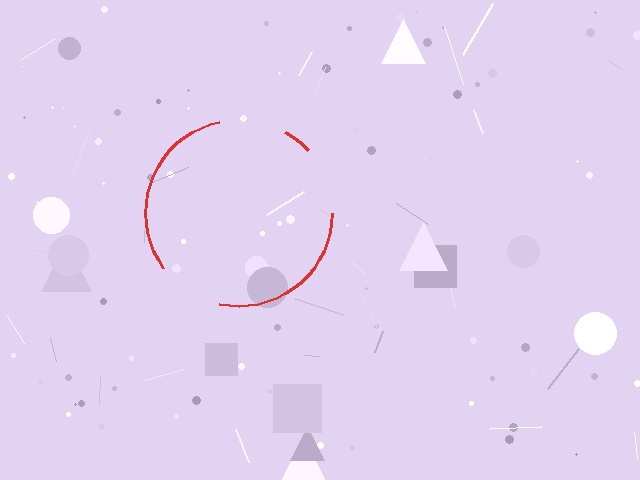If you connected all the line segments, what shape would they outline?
They would outline a circle.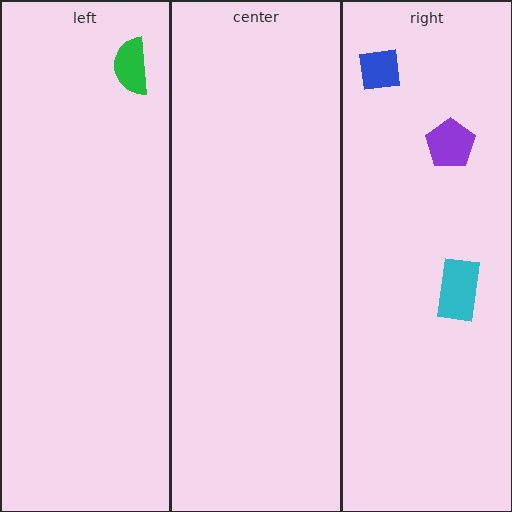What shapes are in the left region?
The green semicircle.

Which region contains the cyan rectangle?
The right region.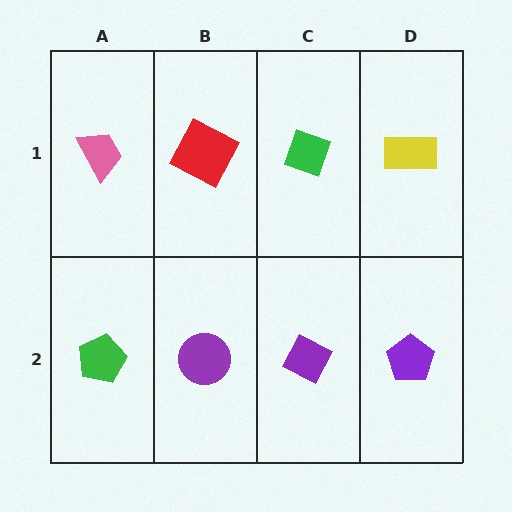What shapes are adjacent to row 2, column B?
A red square (row 1, column B), a green pentagon (row 2, column A), a purple diamond (row 2, column C).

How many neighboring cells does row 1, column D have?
2.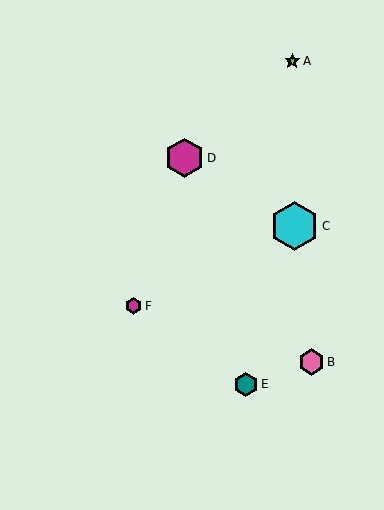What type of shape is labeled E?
Shape E is a teal hexagon.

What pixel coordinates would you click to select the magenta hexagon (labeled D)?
Click at (185, 158) to select the magenta hexagon D.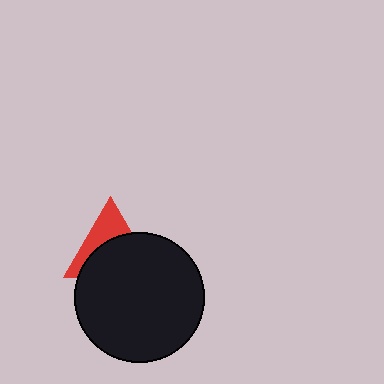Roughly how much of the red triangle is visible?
A small part of it is visible (roughly 40%).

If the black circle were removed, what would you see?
You would see the complete red triangle.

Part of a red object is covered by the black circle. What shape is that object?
It is a triangle.